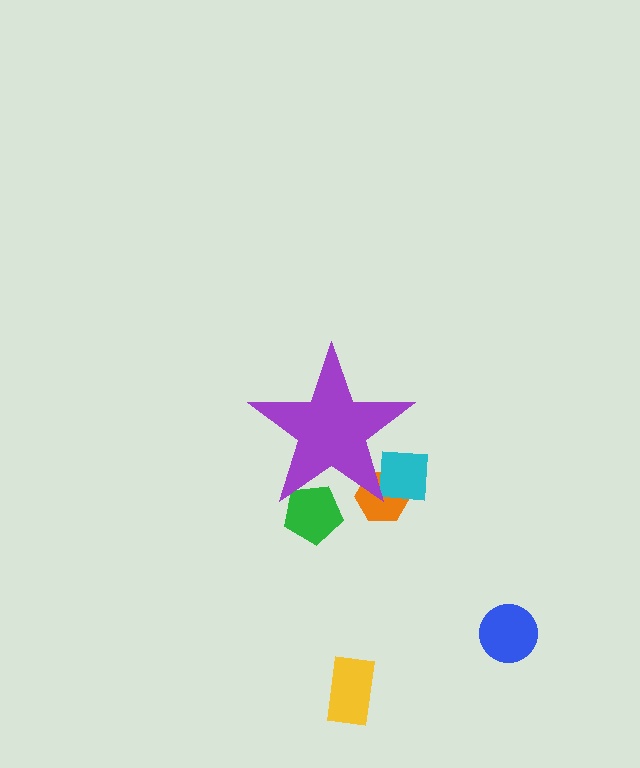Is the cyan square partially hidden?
Yes, the cyan square is partially hidden behind the purple star.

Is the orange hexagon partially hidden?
Yes, the orange hexagon is partially hidden behind the purple star.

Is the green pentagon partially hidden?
Yes, the green pentagon is partially hidden behind the purple star.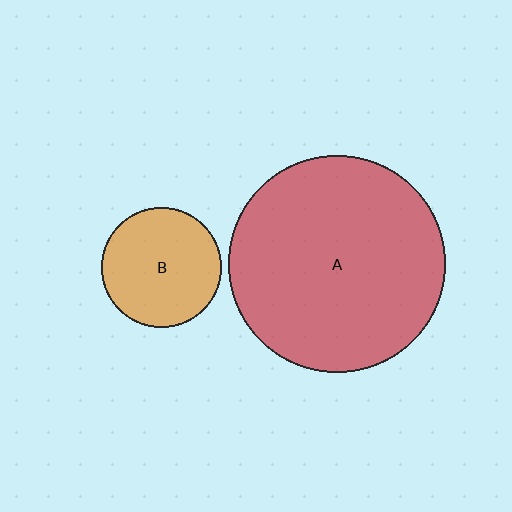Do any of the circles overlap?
No, none of the circles overlap.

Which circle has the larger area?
Circle A (red).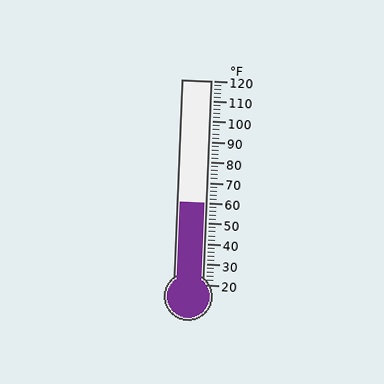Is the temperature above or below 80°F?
The temperature is below 80°F.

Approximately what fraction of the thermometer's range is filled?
The thermometer is filled to approximately 40% of its range.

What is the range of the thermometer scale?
The thermometer scale ranges from 20°F to 120°F.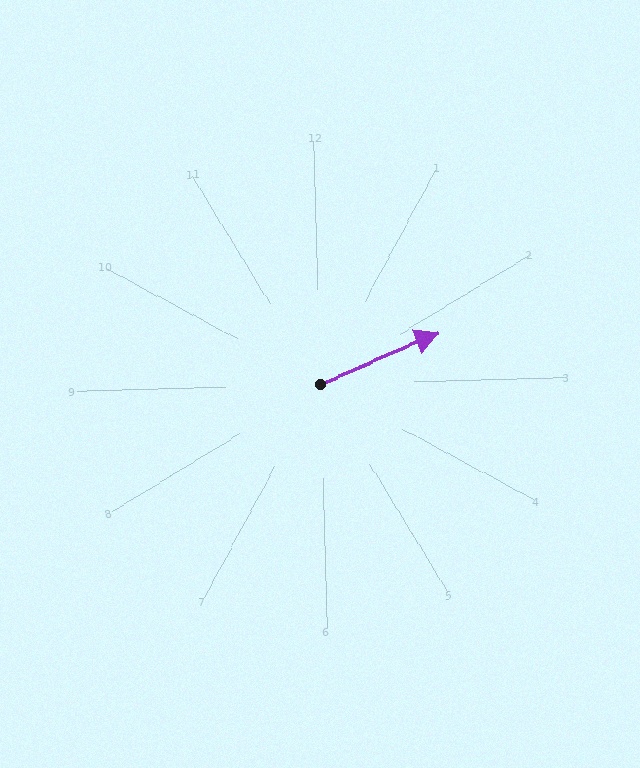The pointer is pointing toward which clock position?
Roughly 2 o'clock.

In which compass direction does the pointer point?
East.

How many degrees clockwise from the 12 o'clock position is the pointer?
Approximately 68 degrees.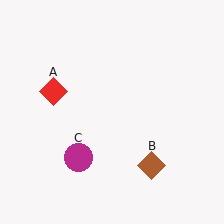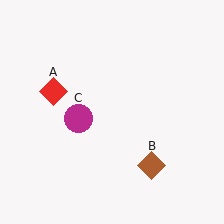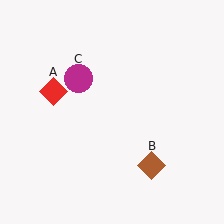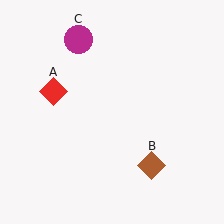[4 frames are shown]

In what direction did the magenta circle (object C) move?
The magenta circle (object C) moved up.